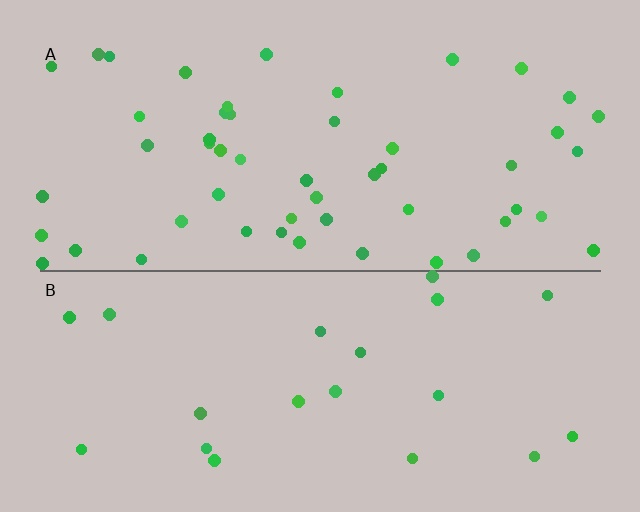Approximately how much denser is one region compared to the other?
Approximately 2.5× — region A over region B.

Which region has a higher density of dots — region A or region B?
A (the top).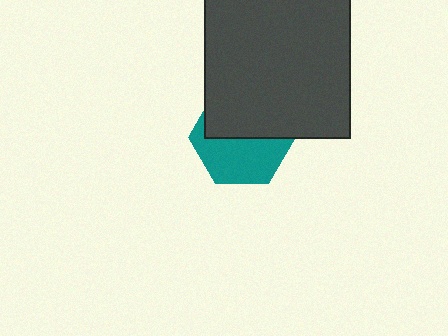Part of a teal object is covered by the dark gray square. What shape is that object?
It is a hexagon.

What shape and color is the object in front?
The object in front is a dark gray square.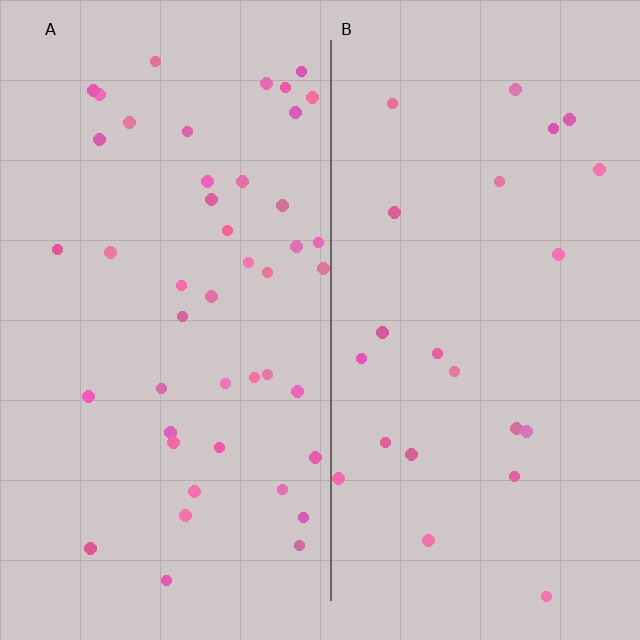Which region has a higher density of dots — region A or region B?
A (the left).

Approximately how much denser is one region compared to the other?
Approximately 2.0× — region A over region B.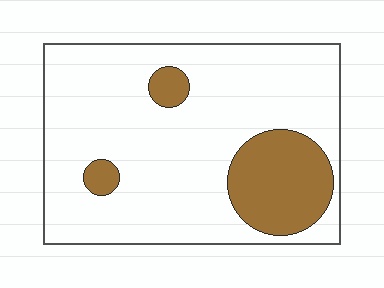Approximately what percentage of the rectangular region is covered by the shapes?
Approximately 20%.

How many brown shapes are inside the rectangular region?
3.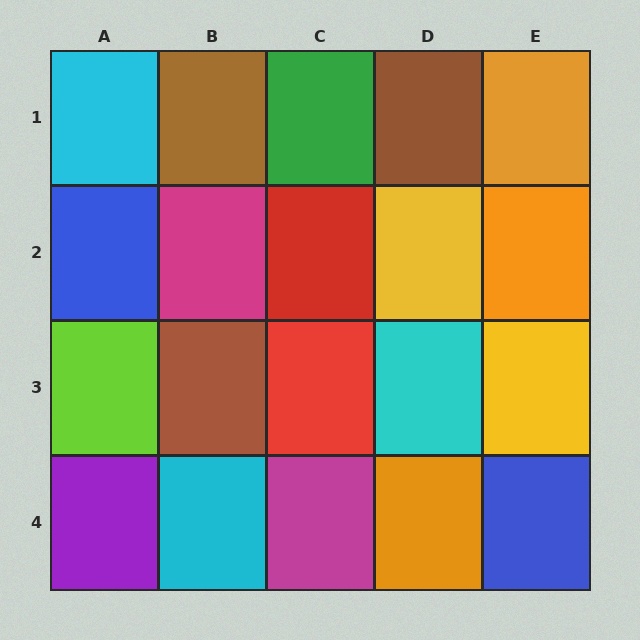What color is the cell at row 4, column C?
Magenta.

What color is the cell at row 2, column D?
Yellow.